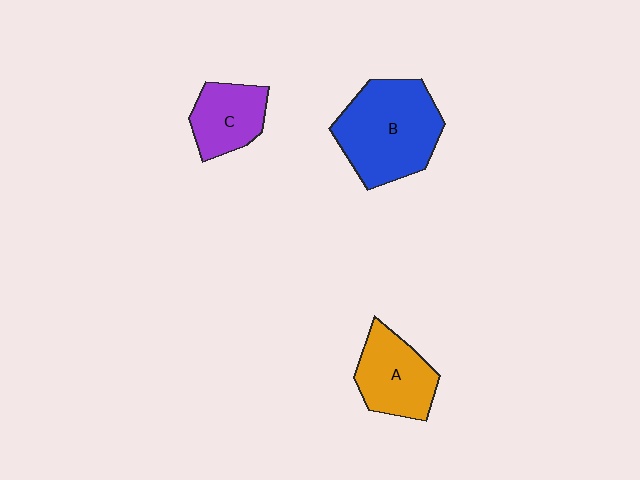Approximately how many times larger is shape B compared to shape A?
Approximately 1.6 times.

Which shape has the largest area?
Shape B (blue).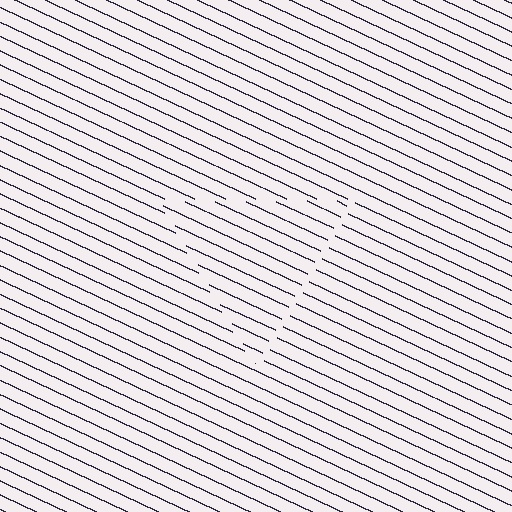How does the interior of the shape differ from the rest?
The interior of the shape contains the same grating, shifted by half a period — the contour is defined by the phase discontinuity where line-ends from the inner and outer gratings abut.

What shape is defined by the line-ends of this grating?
An illusory triangle. The interior of the shape contains the same grating, shifted by half a period — the contour is defined by the phase discontinuity where line-ends from the inner and outer gratings abut.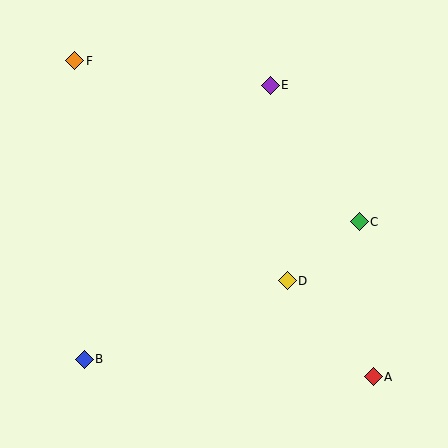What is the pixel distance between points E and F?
The distance between E and F is 197 pixels.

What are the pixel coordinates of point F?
Point F is at (75, 61).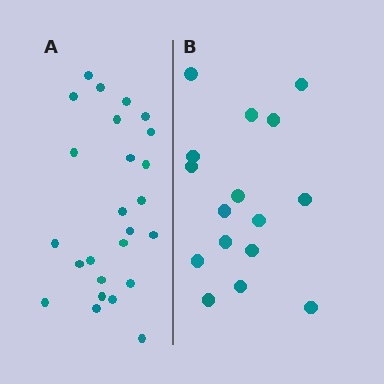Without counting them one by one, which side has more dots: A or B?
Region A (the left region) has more dots.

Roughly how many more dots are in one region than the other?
Region A has roughly 8 or so more dots than region B.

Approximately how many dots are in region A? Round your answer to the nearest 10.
About 20 dots. (The exact count is 25, which rounds to 20.)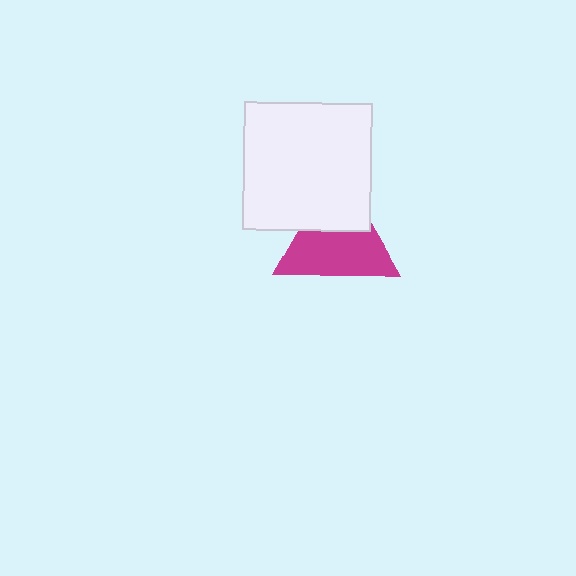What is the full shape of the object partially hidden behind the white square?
The partially hidden object is a magenta triangle.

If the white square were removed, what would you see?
You would see the complete magenta triangle.